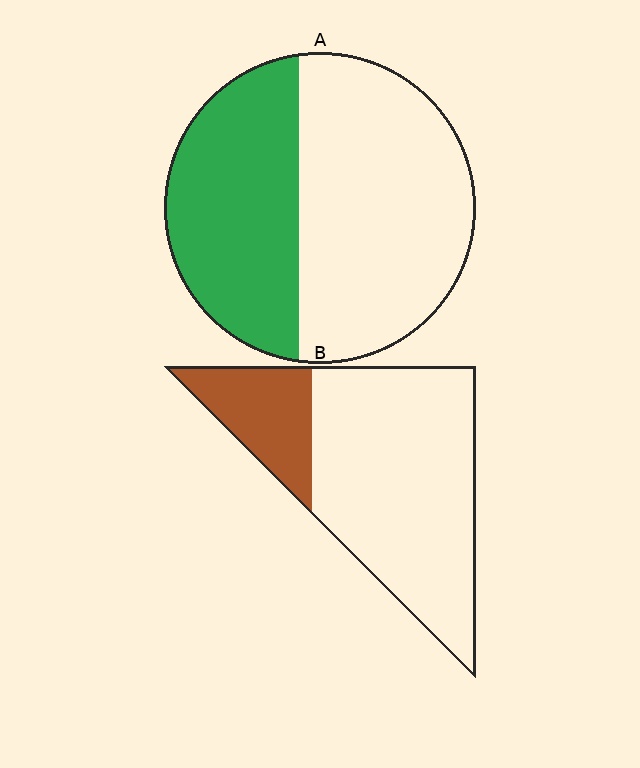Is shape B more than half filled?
No.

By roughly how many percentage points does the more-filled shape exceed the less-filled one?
By roughly 20 percentage points (A over B).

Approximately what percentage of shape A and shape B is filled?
A is approximately 40% and B is approximately 25%.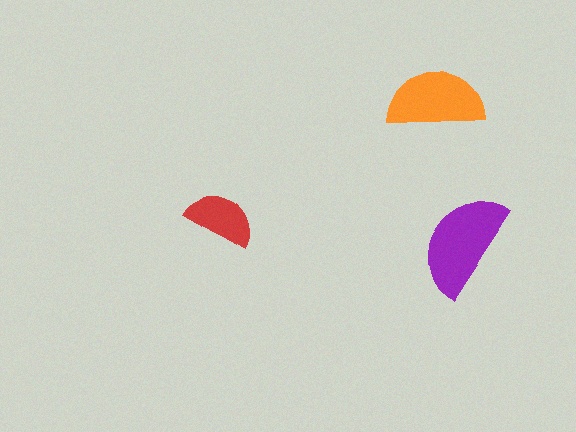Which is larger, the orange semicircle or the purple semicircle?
The purple one.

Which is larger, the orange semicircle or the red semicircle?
The orange one.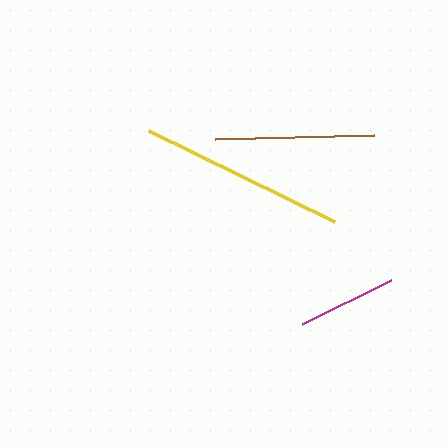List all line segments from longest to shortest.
From longest to shortest: yellow, brown, magenta.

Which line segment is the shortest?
The magenta line is the shortest at approximately 100 pixels.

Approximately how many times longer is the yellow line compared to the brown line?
The yellow line is approximately 1.3 times the length of the brown line.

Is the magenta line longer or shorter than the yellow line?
The yellow line is longer than the magenta line.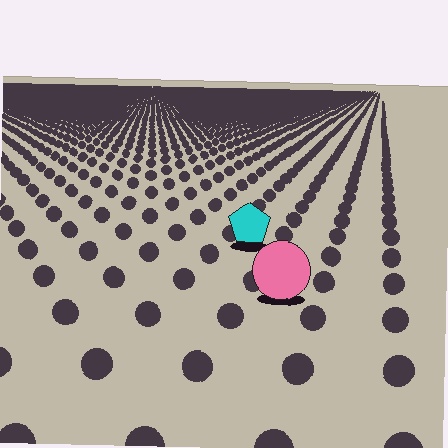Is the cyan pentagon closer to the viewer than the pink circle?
No. The pink circle is closer — you can tell from the texture gradient: the ground texture is coarser near it.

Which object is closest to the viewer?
The pink circle is closest. The texture marks near it are larger and more spread out.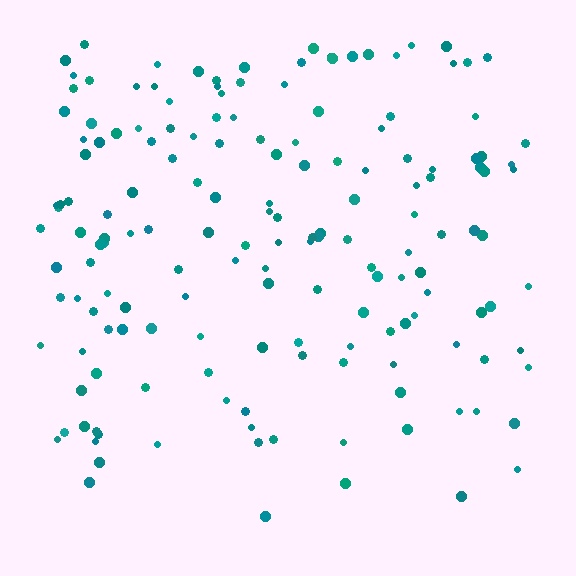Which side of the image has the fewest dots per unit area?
The bottom.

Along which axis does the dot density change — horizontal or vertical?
Vertical.